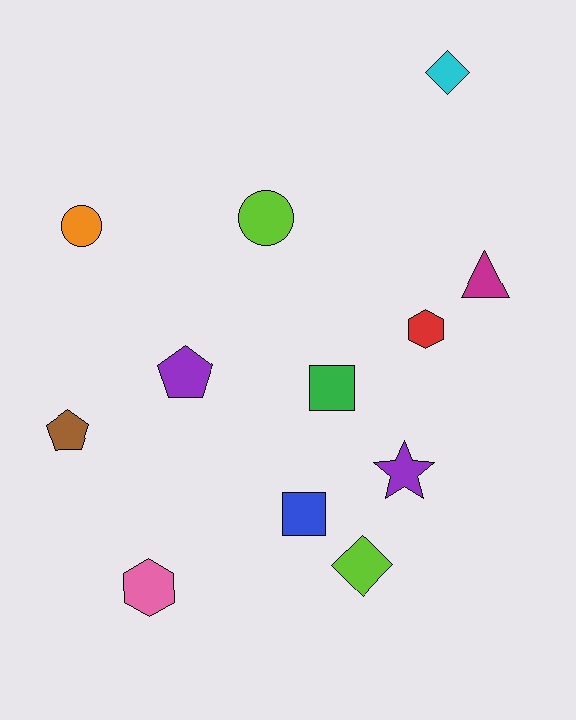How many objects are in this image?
There are 12 objects.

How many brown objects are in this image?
There is 1 brown object.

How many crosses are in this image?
There are no crosses.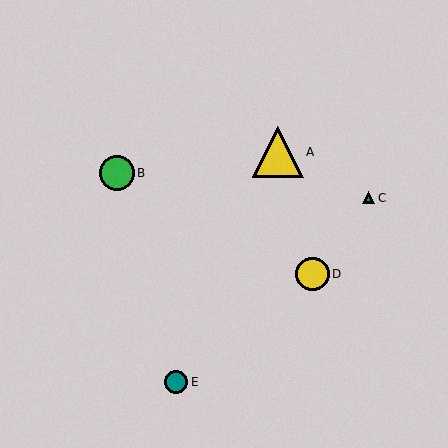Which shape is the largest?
The yellow triangle (labeled A) is the largest.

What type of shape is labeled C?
Shape C is a teal triangle.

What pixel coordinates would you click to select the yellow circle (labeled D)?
Click at (312, 274) to select the yellow circle D.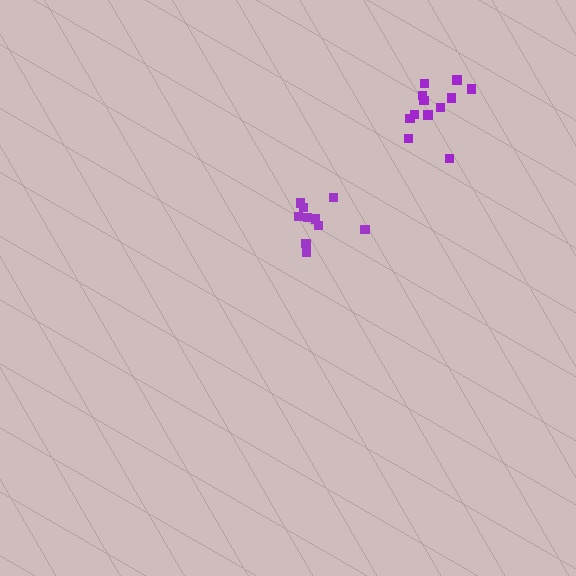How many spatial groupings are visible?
There are 2 spatial groupings.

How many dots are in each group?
Group 1: 10 dots, Group 2: 12 dots (22 total).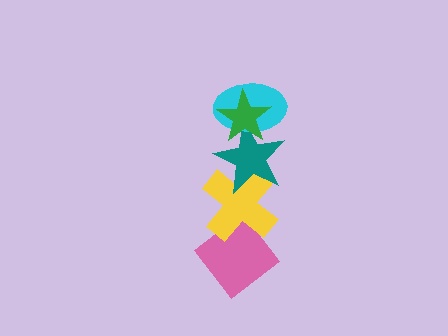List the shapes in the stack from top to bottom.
From top to bottom: the green star, the cyan ellipse, the teal star, the yellow cross, the pink diamond.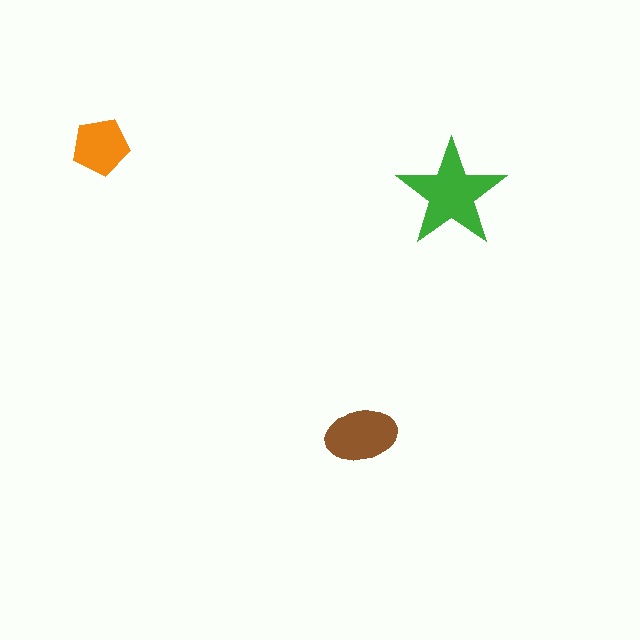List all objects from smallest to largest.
The orange pentagon, the brown ellipse, the green star.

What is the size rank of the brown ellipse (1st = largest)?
2nd.